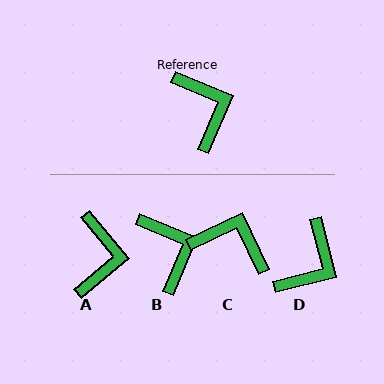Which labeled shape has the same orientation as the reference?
B.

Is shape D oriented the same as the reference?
No, it is off by about 53 degrees.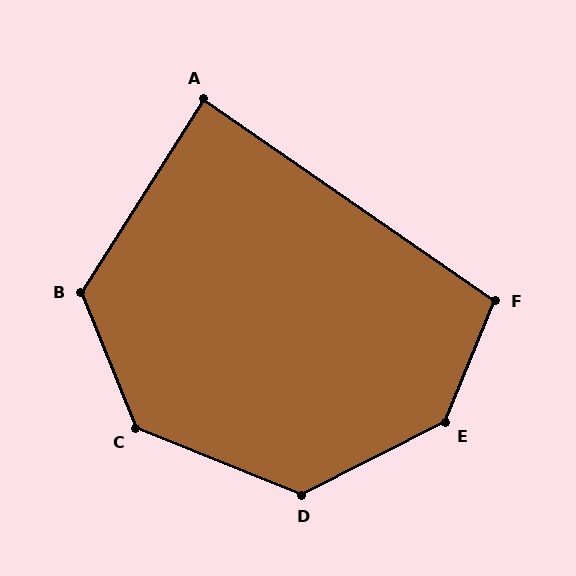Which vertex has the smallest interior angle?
A, at approximately 88 degrees.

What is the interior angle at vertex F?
Approximately 103 degrees (obtuse).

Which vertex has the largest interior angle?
E, at approximately 139 degrees.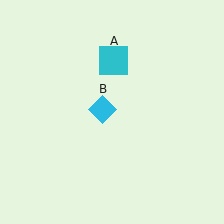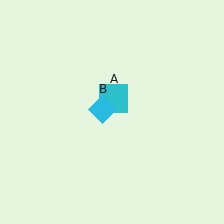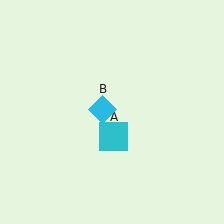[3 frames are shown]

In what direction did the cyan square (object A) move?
The cyan square (object A) moved down.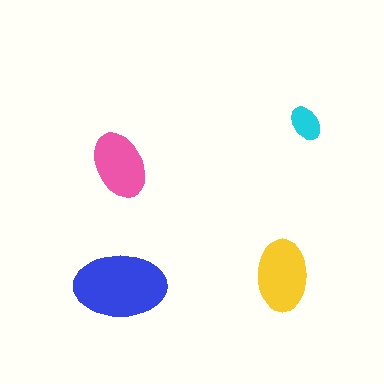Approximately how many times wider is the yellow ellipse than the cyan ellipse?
About 2 times wider.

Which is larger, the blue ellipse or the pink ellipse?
The blue one.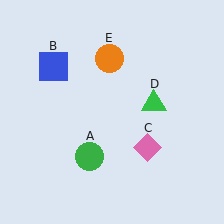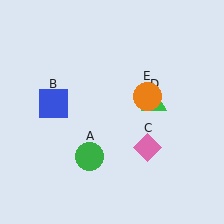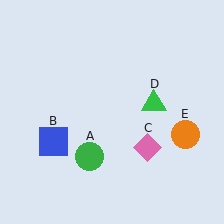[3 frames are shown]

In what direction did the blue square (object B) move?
The blue square (object B) moved down.